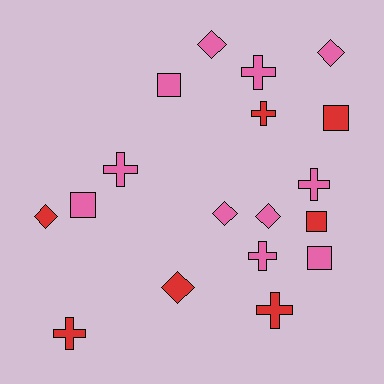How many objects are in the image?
There are 18 objects.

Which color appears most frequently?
Pink, with 11 objects.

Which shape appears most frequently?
Cross, with 7 objects.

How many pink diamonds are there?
There are 4 pink diamonds.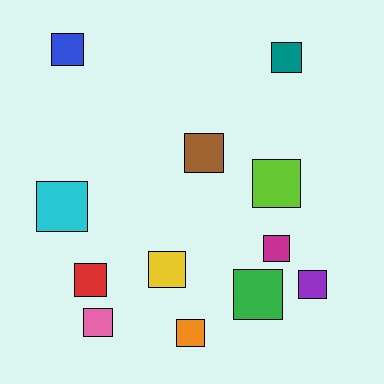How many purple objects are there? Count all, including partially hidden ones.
There is 1 purple object.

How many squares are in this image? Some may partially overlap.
There are 12 squares.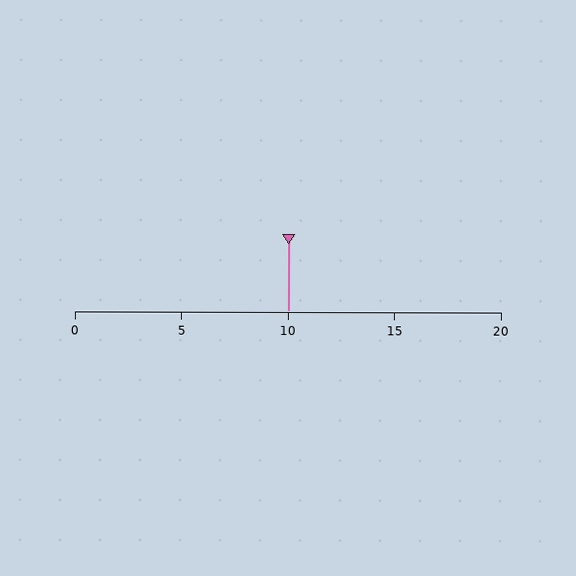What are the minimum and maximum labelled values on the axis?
The axis runs from 0 to 20.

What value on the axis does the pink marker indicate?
The marker indicates approximately 10.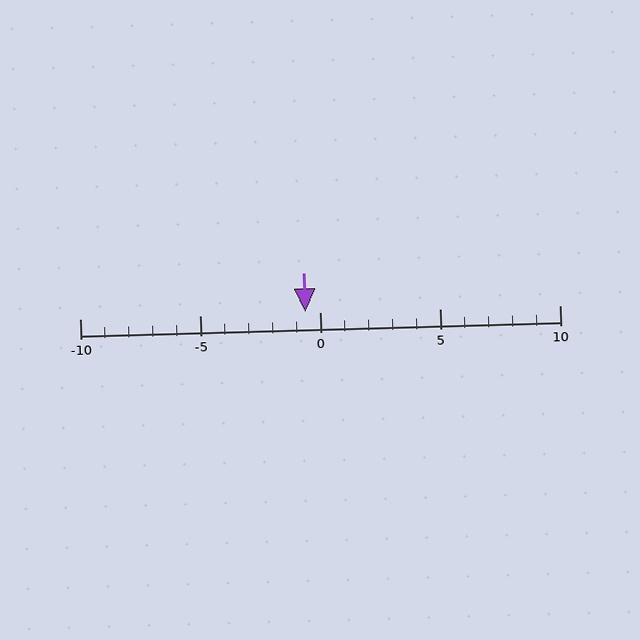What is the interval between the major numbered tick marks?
The major tick marks are spaced 5 units apart.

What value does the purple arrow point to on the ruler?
The purple arrow points to approximately -1.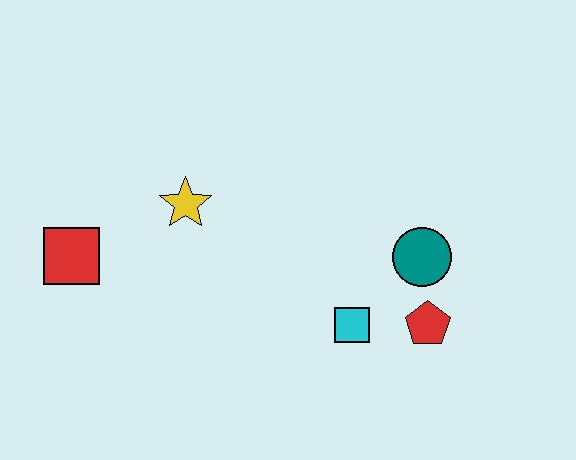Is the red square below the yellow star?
Yes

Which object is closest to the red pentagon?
The teal circle is closest to the red pentagon.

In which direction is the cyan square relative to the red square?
The cyan square is to the right of the red square.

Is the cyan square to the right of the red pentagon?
No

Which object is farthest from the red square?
The red pentagon is farthest from the red square.